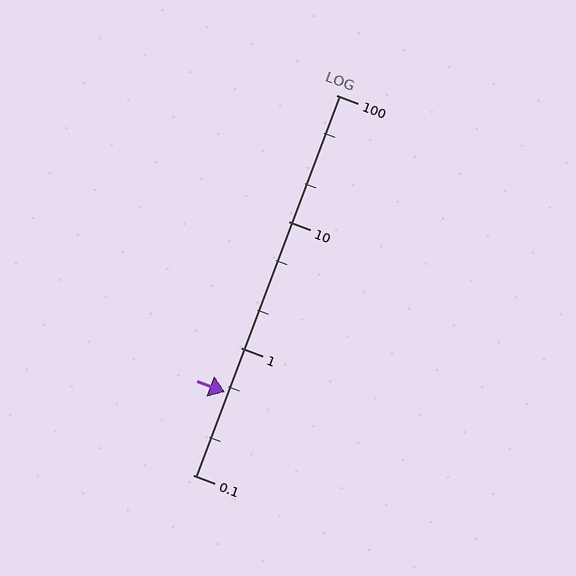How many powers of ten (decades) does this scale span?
The scale spans 3 decades, from 0.1 to 100.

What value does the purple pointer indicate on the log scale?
The pointer indicates approximately 0.45.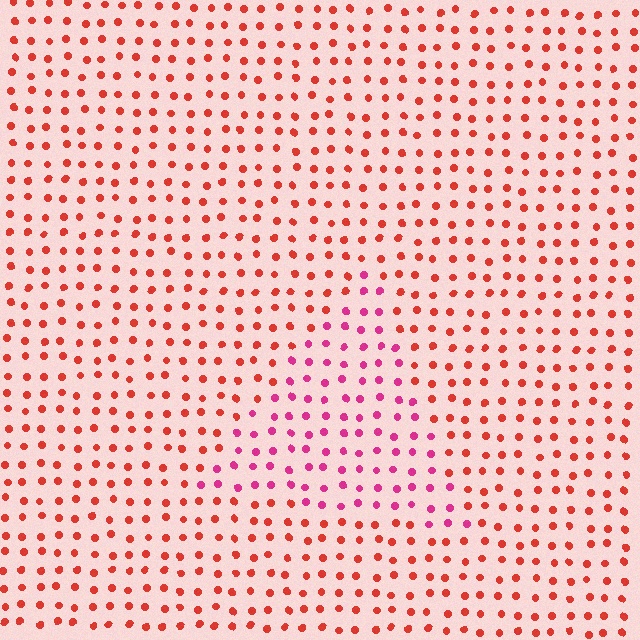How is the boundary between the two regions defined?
The boundary is defined purely by a slight shift in hue (about 37 degrees). Spacing, size, and orientation are identical on both sides.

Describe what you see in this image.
The image is filled with small red elements in a uniform arrangement. A triangle-shaped region is visible where the elements are tinted to a slightly different hue, forming a subtle color boundary.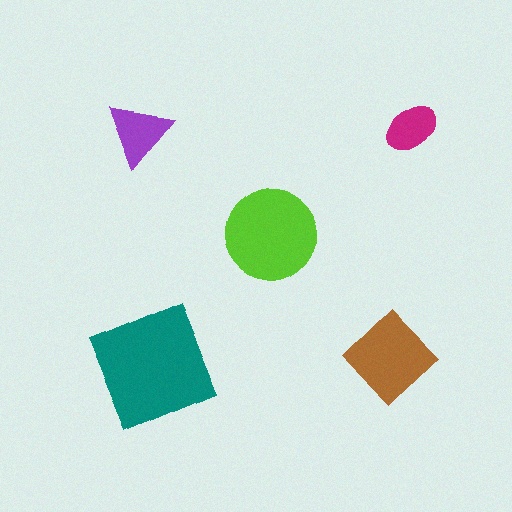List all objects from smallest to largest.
The magenta ellipse, the purple triangle, the brown diamond, the lime circle, the teal square.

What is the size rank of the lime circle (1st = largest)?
2nd.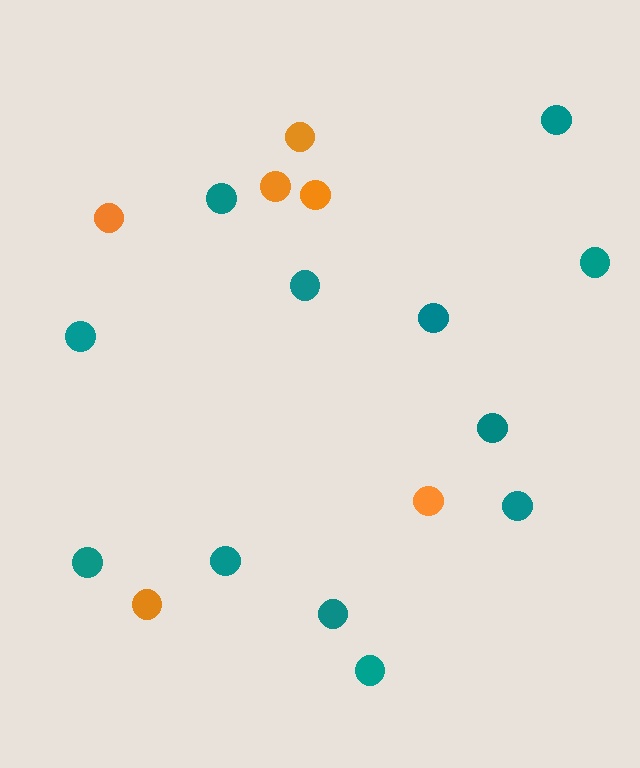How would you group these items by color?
There are 2 groups: one group of orange circles (6) and one group of teal circles (12).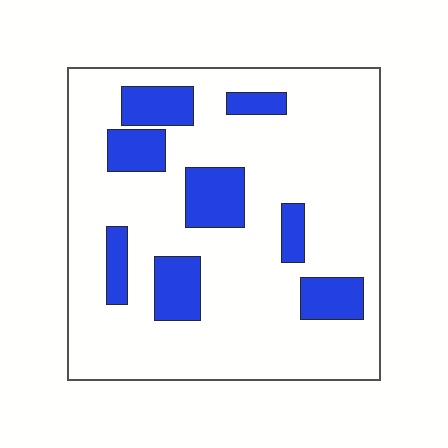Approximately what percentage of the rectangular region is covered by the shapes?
Approximately 20%.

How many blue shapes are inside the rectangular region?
8.